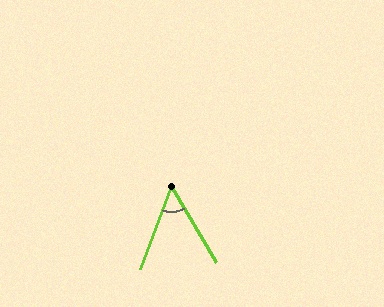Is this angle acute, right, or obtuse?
It is acute.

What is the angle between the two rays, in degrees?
Approximately 51 degrees.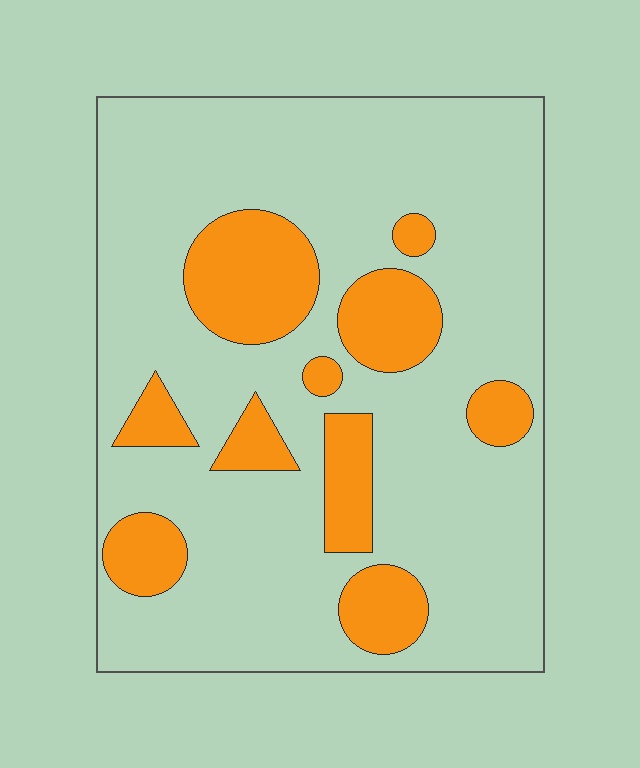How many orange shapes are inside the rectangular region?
10.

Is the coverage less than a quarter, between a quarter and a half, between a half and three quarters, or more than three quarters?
Less than a quarter.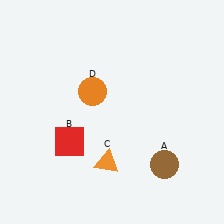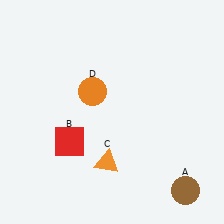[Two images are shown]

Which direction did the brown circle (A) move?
The brown circle (A) moved down.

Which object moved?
The brown circle (A) moved down.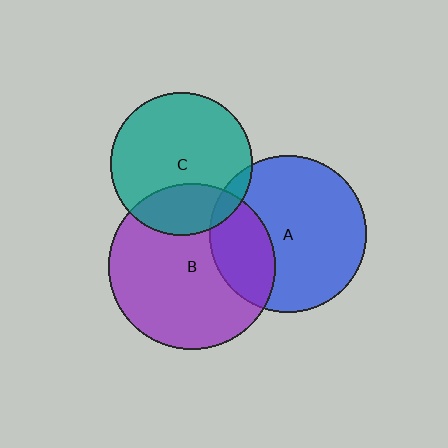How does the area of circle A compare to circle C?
Approximately 1.2 times.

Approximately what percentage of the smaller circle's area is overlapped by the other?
Approximately 25%.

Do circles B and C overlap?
Yes.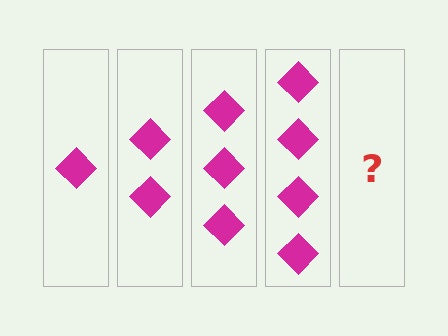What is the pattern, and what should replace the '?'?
The pattern is that each step adds one more diamond. The '?' should be 5 diamonds.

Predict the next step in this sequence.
The next step is 5 diamonds.